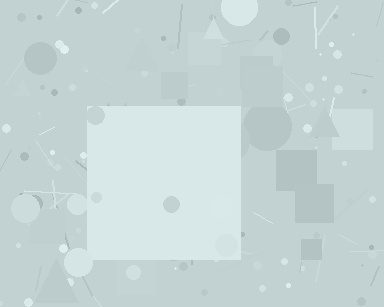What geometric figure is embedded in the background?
A square is embedded in the background.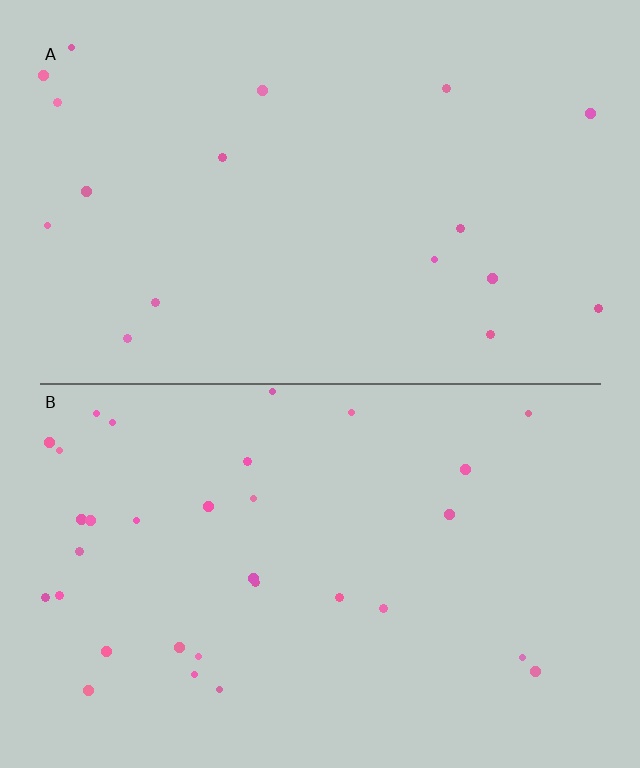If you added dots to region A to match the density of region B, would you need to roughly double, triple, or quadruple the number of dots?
Approximately double.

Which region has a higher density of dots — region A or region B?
B (the bottom).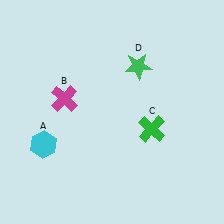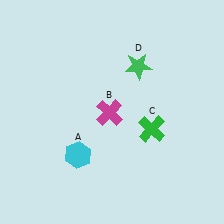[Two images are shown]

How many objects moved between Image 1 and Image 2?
2 objects moved between the two images.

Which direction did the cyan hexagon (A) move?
The cyan hexagon (A) moved right.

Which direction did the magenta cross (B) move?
The magenta cross (B) moved right.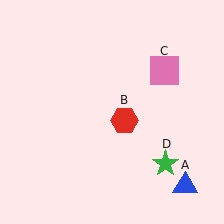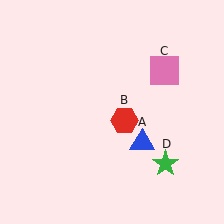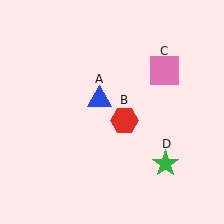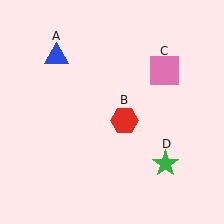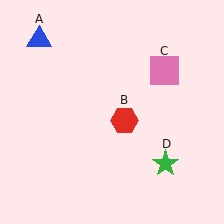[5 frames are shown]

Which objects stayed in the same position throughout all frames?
Red hexagon (object B) and pink square (object C) and green star (object D) remained stationary.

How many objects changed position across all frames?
1 object changed position: blue triangle (object A).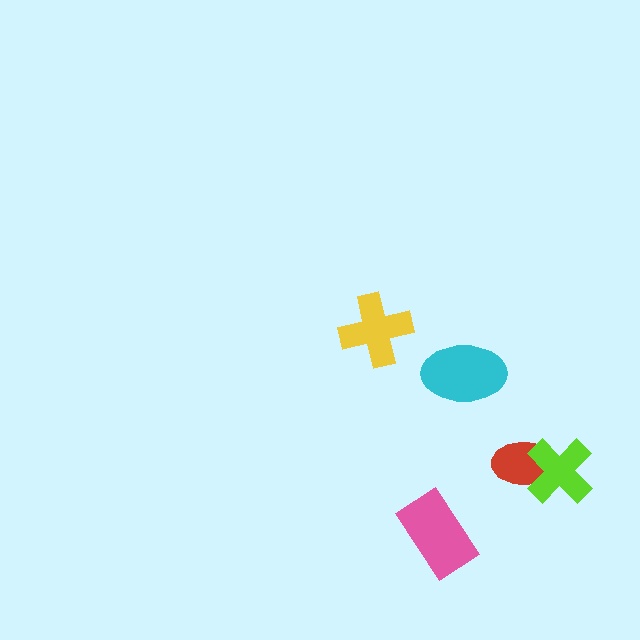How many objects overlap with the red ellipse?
1 object overlaps with the red ellipse.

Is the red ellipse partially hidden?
Yes, it is partially covered by another shape.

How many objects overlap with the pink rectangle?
0 objects overlap with the pink rectangle.